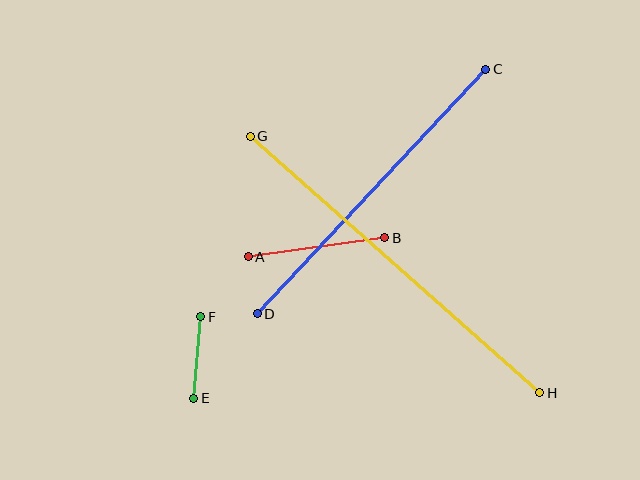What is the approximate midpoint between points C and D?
The midpoint is at approximately (372, 192) pixels.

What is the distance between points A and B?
The distance is approximately 138 pixels.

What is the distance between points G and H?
The distance is approximately 387 pixels.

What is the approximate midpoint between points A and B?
The midpoint is at approximately (317, 247) pixels.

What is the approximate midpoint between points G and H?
The midpoint is at approximately (395, 265) pixels.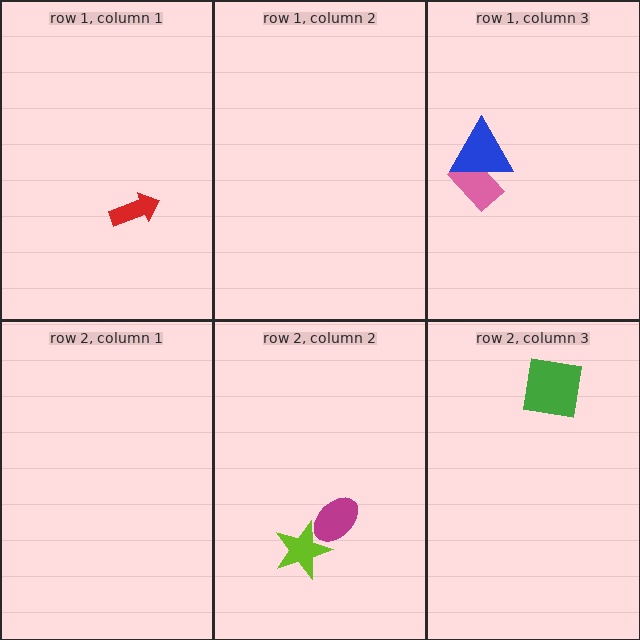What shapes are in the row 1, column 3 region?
The pink rectangle, the blue triangle.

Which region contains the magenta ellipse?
The row 2, column 2 region.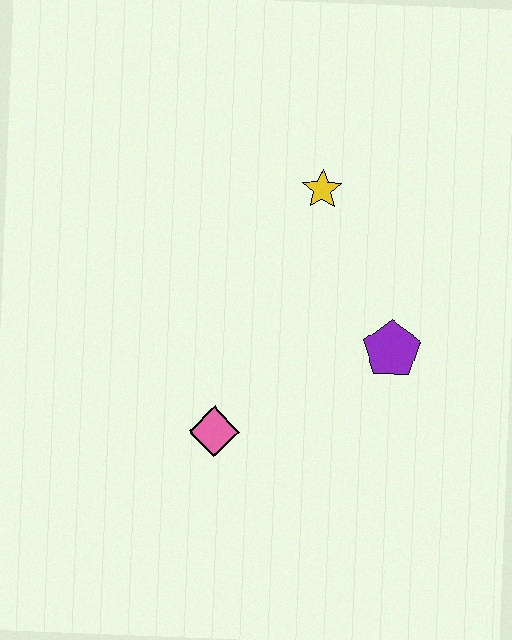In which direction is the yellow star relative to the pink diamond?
The yellow star is above the pink diamond.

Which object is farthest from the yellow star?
The pink diamond is farthest from the yellow star.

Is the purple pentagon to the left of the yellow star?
No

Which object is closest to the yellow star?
The purple pentagon is closest to the yellow star.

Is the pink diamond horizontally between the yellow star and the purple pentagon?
No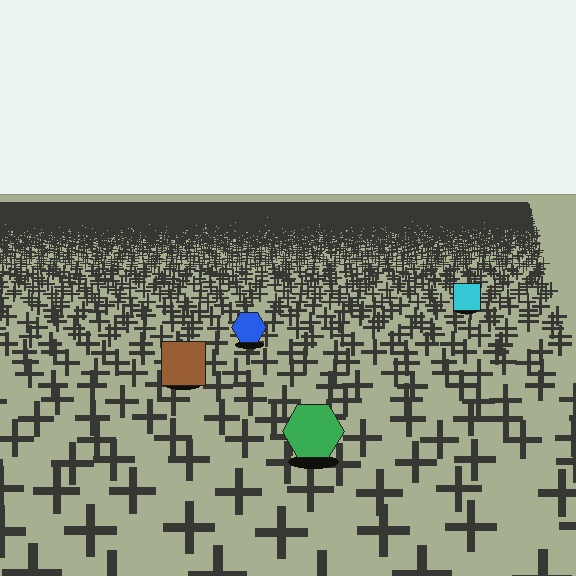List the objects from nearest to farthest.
From nearest to farthest: the green hexagon, the brown square, the blue hexagon, the cyan square.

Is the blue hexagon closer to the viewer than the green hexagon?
No. The green hexagon is closer — you can tell from the texture gradient: the ground texture is coarser near it.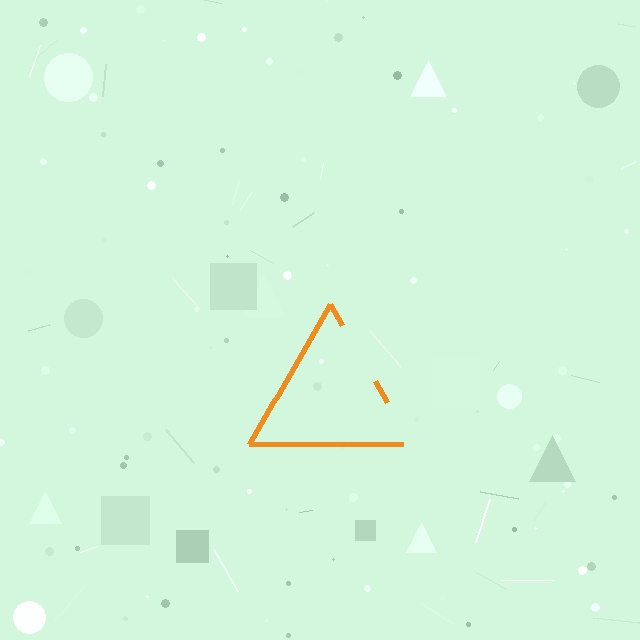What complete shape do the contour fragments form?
The contour fragments form a triangle.